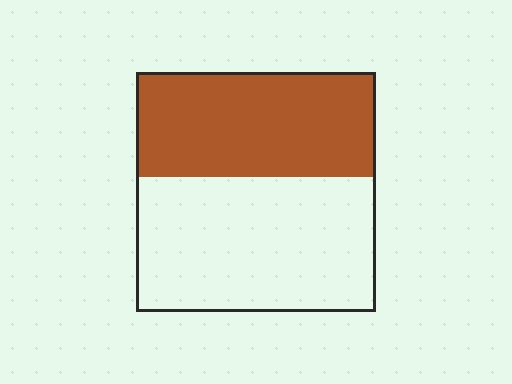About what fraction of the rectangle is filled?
About two fifths (2/5).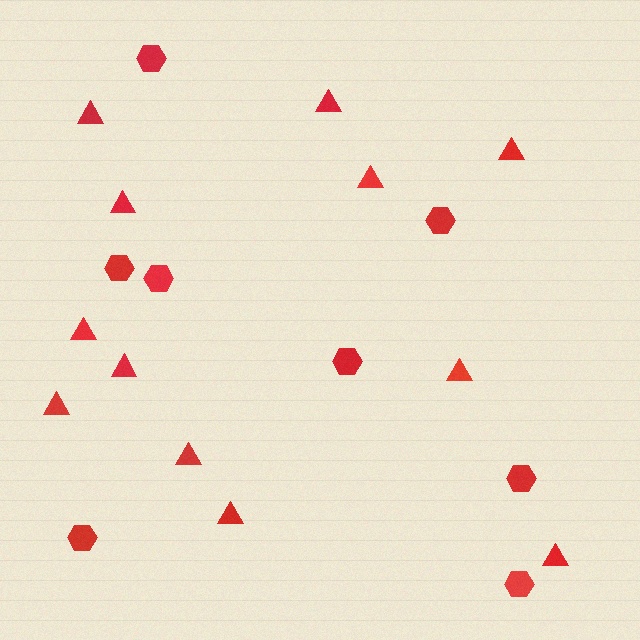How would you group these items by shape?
There are 2 groups: one group of triangles (12) and one group of hexagons (8).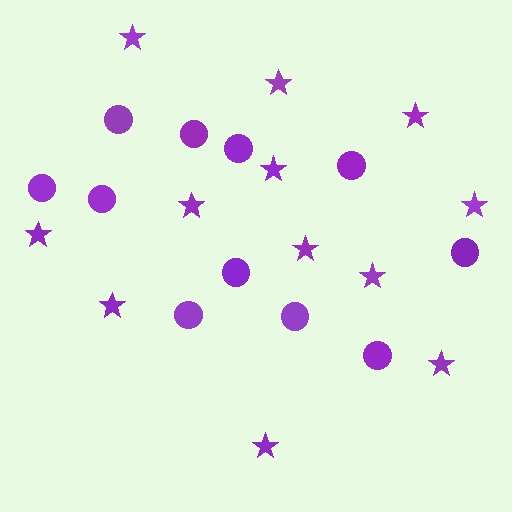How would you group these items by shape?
There are 2 groups: one group of circles (11) and one group of stars (12).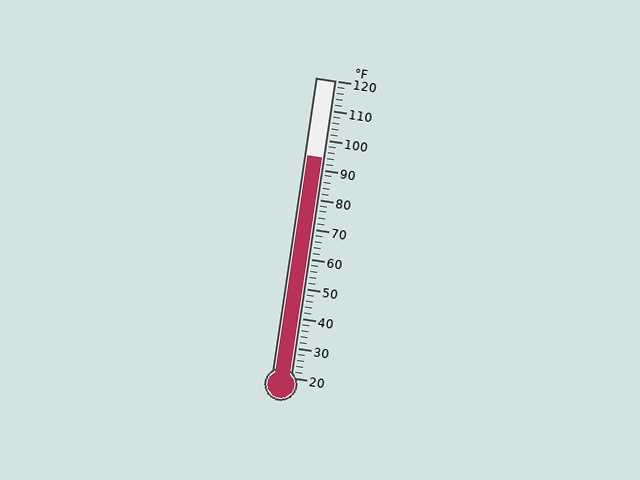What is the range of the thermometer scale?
The thermometer scale ranges from 20°F to 120°F.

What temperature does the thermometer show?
The thermometer shows approximately 94°F.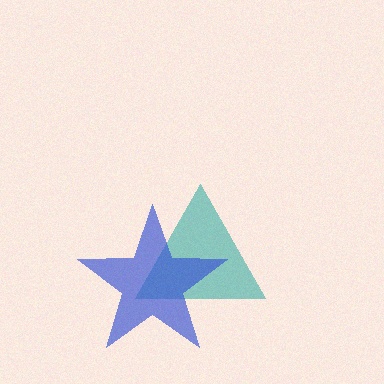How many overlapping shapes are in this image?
There are 2 overlapping shapes in the image.